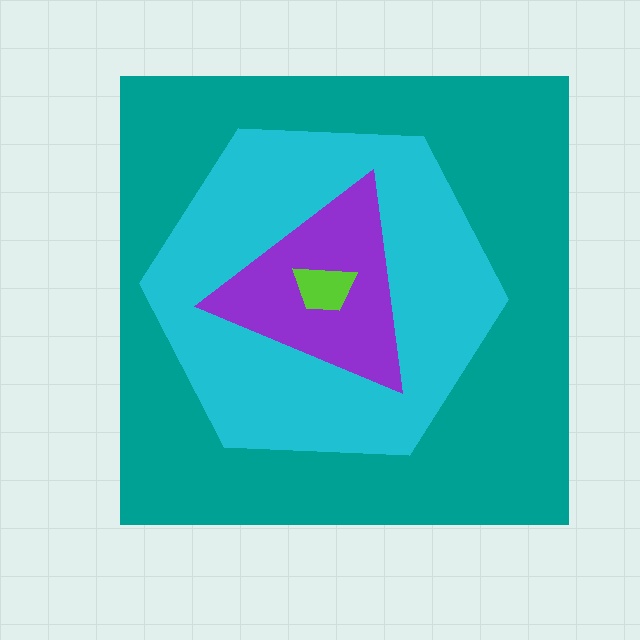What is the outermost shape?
The teal square.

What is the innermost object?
The lime trapezoid.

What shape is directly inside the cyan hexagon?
The purple triangle.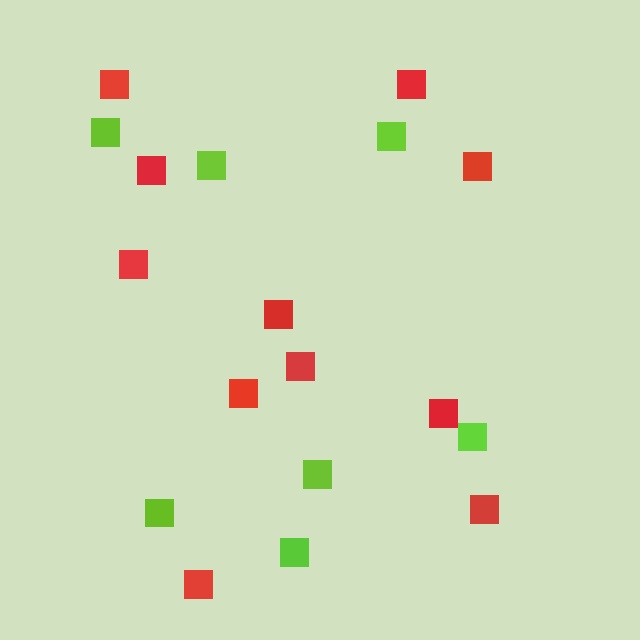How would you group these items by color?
There are 2 groups: one group of red squares (11) and one group of lime squares (7).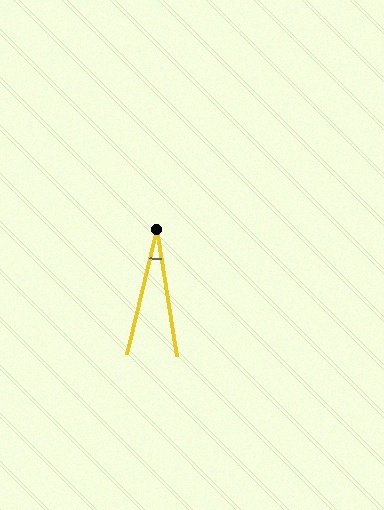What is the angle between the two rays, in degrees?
Approximately 23 degrees.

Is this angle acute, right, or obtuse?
It is acute.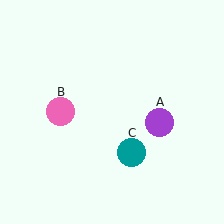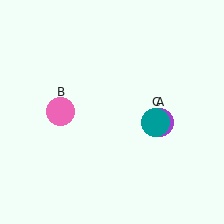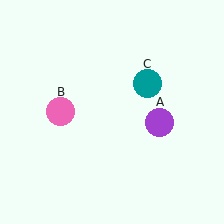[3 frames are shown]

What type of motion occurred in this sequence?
The teal circle (object C) rotated counterclockwise around the center of the scene.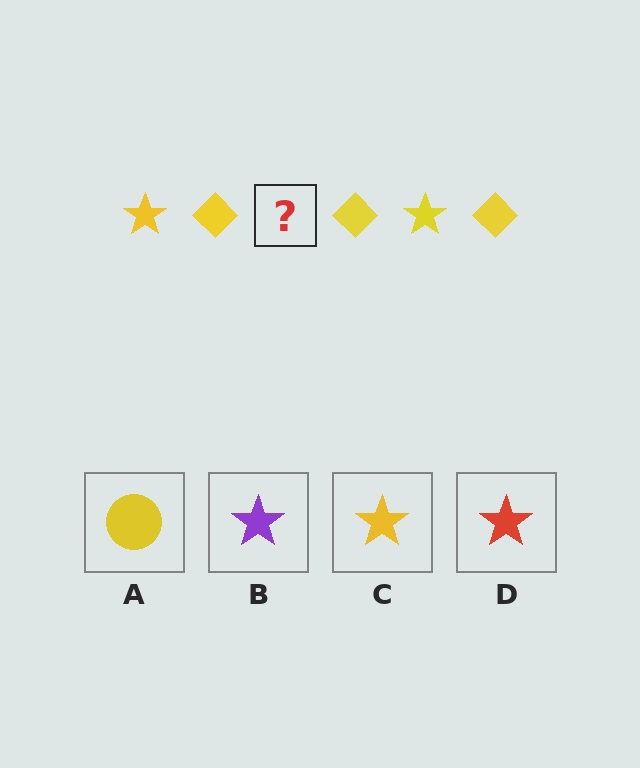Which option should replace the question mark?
Option C.